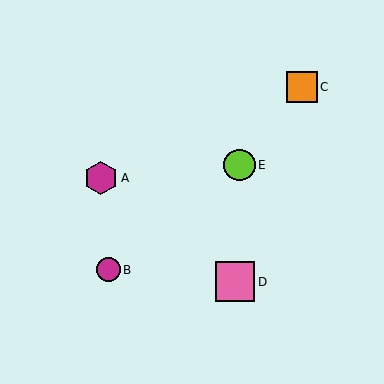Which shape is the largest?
The pink square (labeled D) is the largest.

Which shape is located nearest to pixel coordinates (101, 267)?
The magenta circle (labeled B) at (108, 270) is nearest to that location.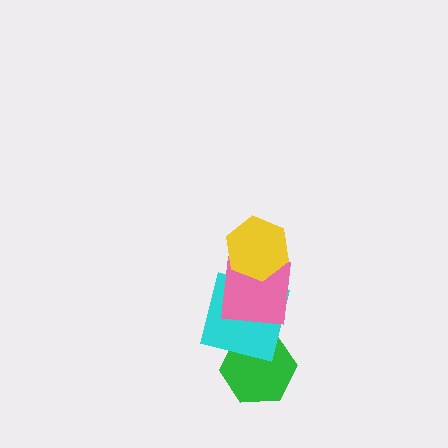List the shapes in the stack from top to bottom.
From top to bottom: the yellow hexagon, the pink square, the cyan square, the green hexagon.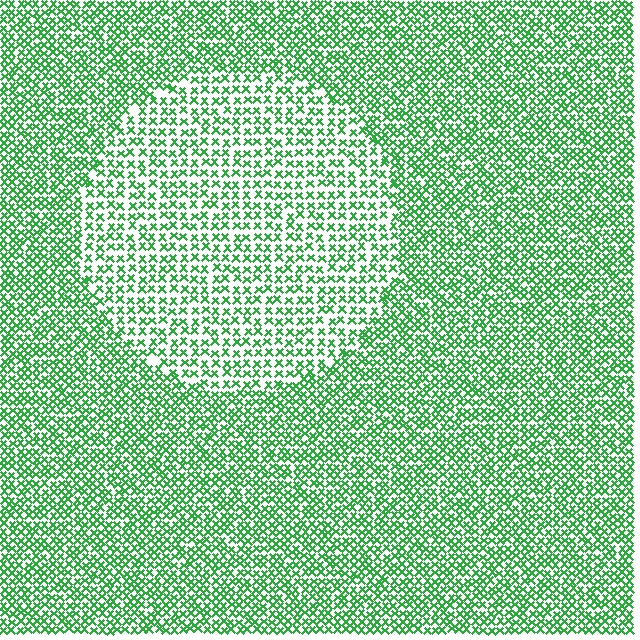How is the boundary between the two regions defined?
The boundary is defined by a change in element density (approximately 1.7x ratio). All elements are the same color, size, and shape.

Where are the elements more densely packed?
The elements are more densely packed outside the circle boundary.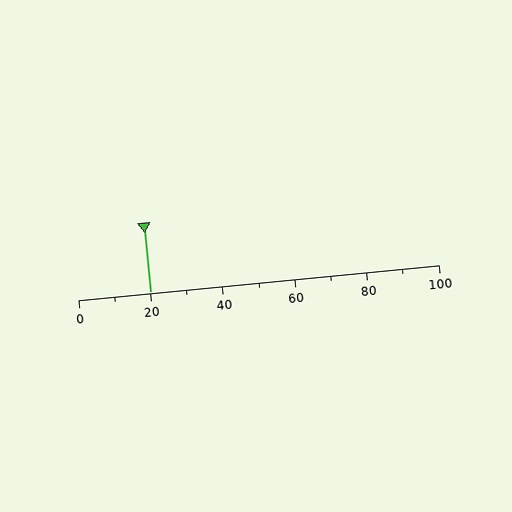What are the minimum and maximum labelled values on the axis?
The axis runs from 0 to 100.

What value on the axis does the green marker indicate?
The marker indicates approximately 20.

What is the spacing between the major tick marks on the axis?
The major ticks are spaced 20 apart.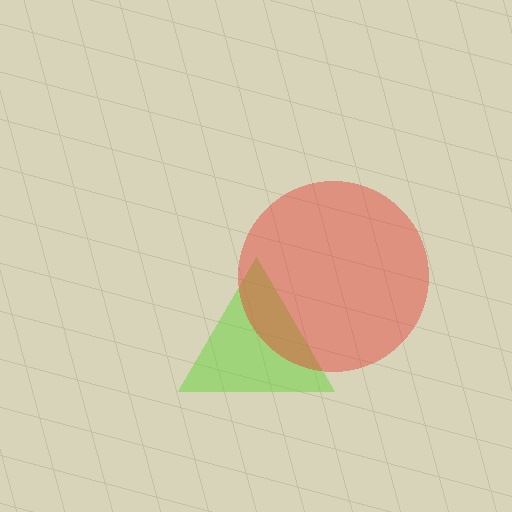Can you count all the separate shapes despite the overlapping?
Yes, there are 2 separate shapes.